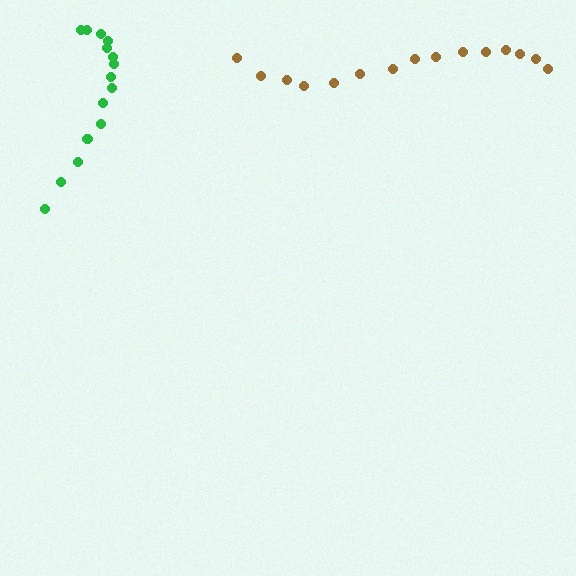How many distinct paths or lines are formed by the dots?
There are 2 distinct paths.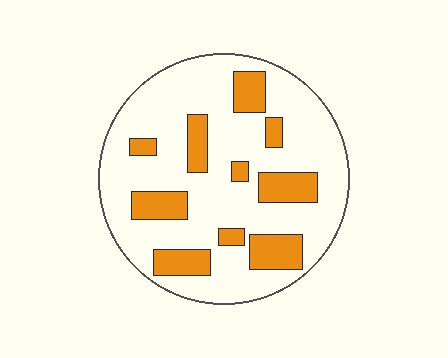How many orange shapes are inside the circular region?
10.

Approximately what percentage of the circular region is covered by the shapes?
Approximately 25%.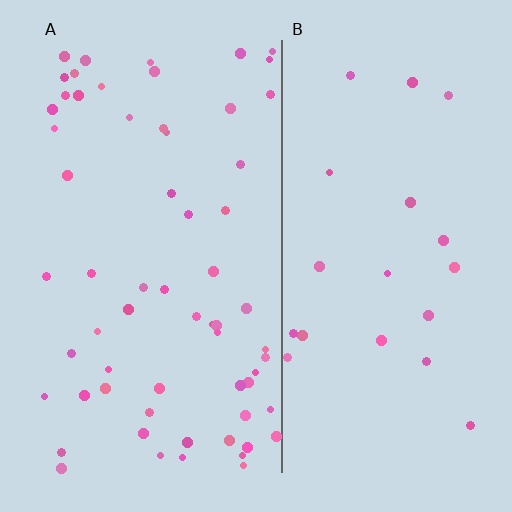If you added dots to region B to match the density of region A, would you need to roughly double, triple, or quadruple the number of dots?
Approximately triple.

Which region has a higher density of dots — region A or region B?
A (the left).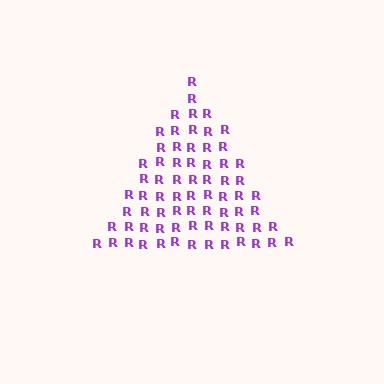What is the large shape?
The large shape is a triangle.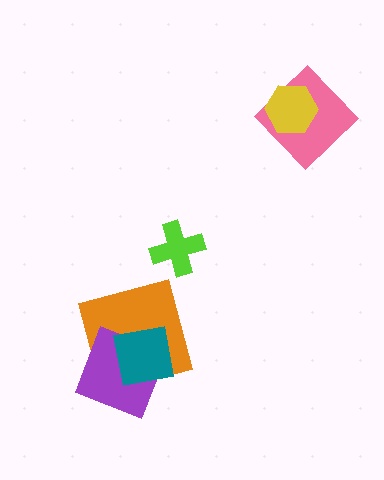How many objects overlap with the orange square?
2 objects overlap with the orange square.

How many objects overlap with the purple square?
2 objects overlap with the purple square.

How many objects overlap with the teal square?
2 objects overlap with the teal square.